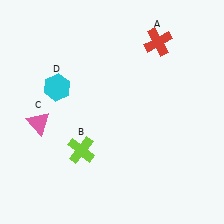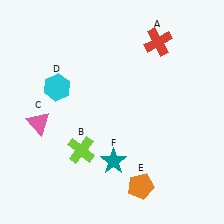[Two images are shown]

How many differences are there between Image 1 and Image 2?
There are 2 differences between the two images.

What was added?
An orange pentagon (E), a teal star (F) were added in Image 2.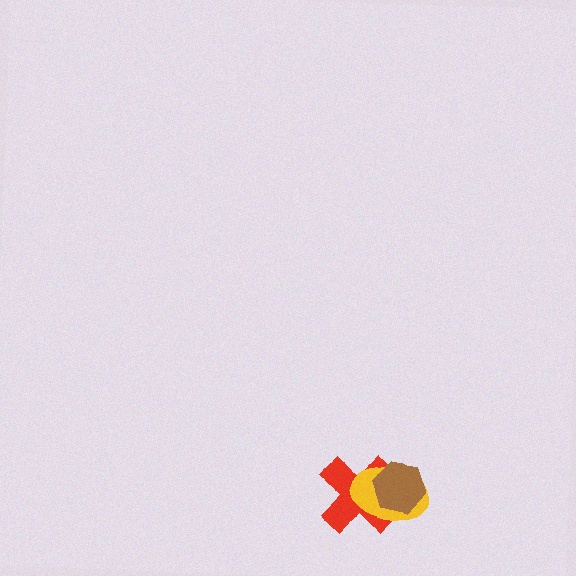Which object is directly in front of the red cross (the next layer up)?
The yellow ellipse is directly in front of the red cross.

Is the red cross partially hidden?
Yes, it is partially covered by another shape.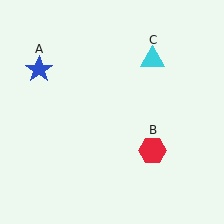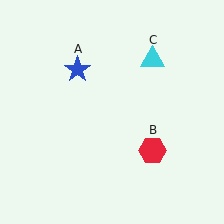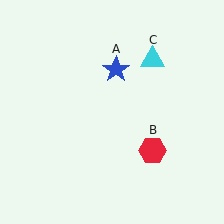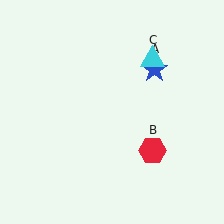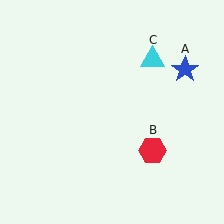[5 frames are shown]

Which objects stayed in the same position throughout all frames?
Red hexagon (object B) and cyan triangle (object C) remained stationary.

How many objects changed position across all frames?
1 object changed position: blue star (object A).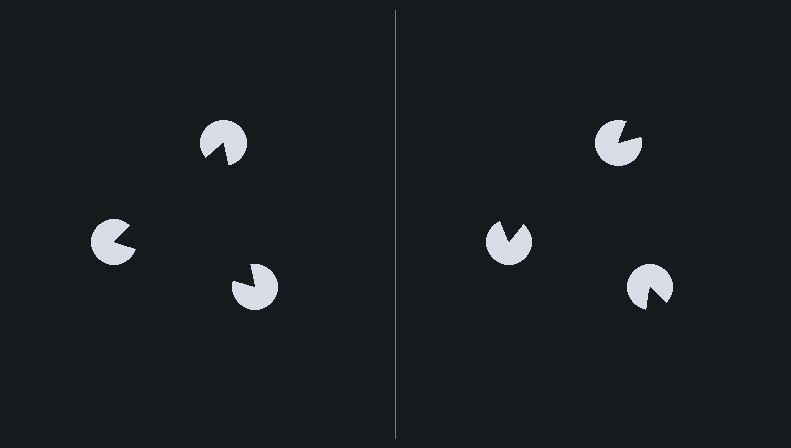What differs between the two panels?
The pac-man discs are positioned identically on both sides; only the wedge orientations differ. On the left they align to a triangle; on the right they are misaligned.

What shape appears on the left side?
An illusory triangle.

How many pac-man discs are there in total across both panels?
6 — 3 on each side.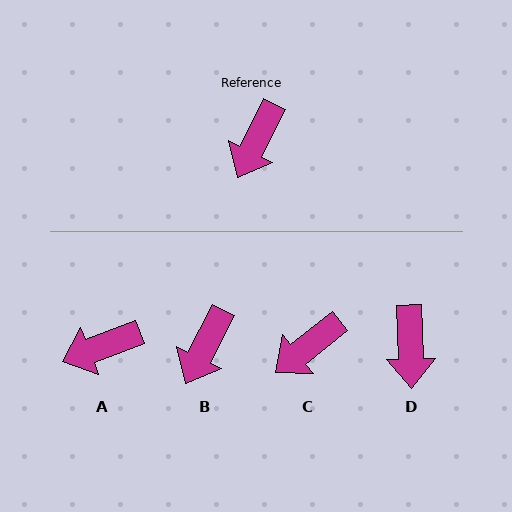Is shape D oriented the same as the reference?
No, it is off by about 28 degrees.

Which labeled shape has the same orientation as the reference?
B.